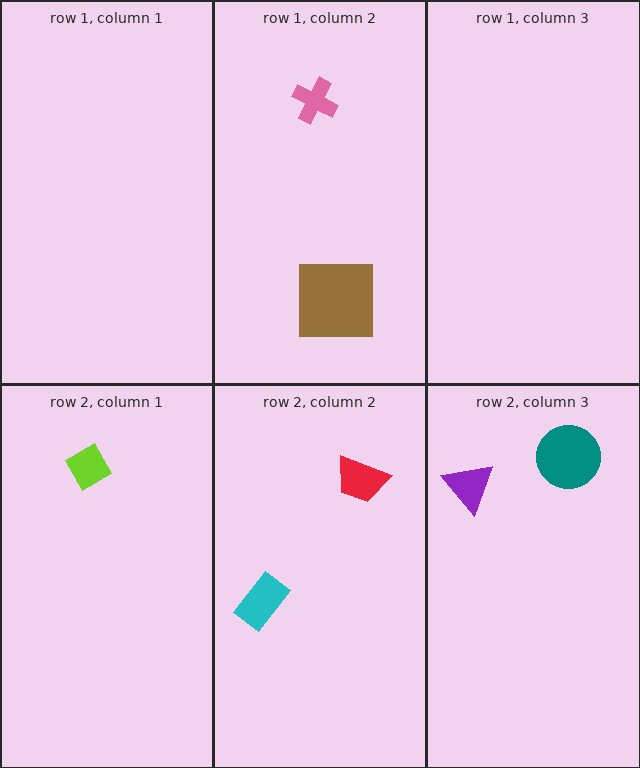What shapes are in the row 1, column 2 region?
The brown square, the pink cross.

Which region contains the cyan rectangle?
The row 2, column 2 region.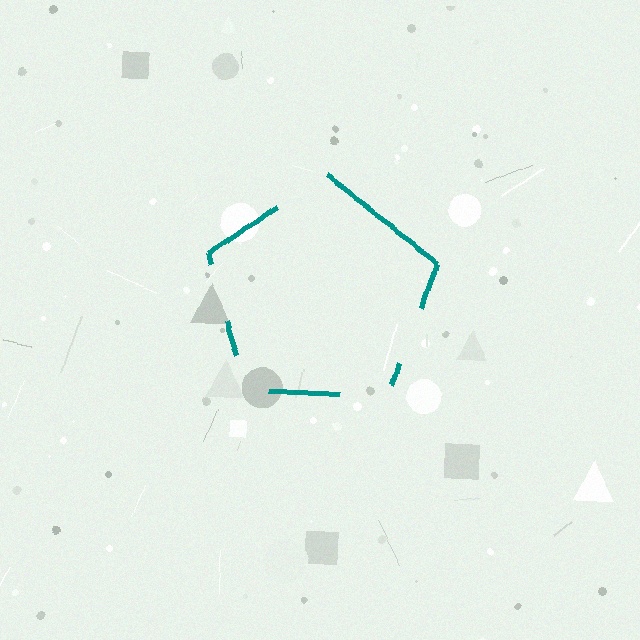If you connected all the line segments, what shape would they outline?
They would outline a pentagon.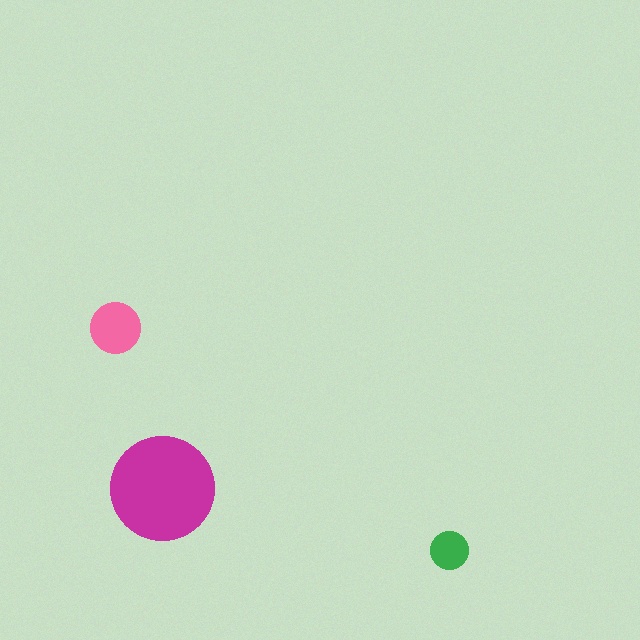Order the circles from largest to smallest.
the magenta one, the pink one, the green one.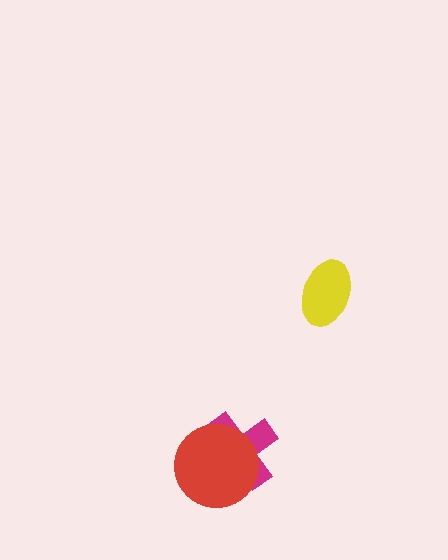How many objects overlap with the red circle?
1 object overlaps with the red circle.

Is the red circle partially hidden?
No, no other shape covers it.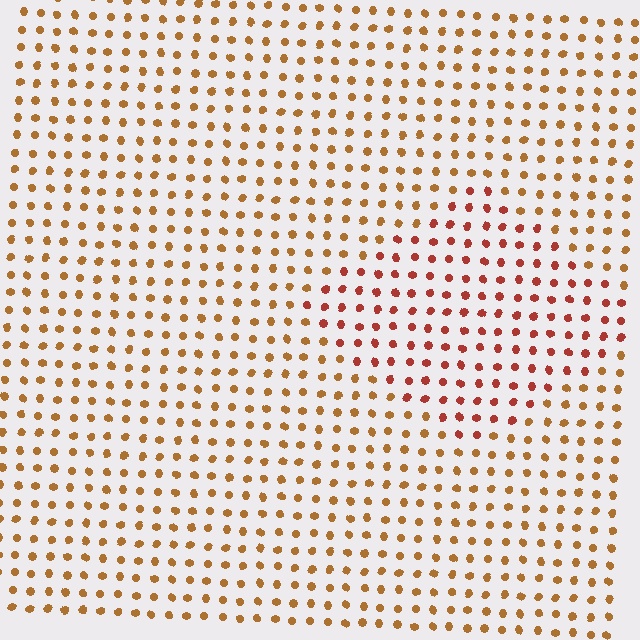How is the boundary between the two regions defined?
The boundary is defined purely by a slight shift in hue (about 29 degrees). Spacing, size, and orientation are identical on both sides.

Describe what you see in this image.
The image is filled with small brown elements in a uniform arrangement. A diamond-shaped region is visible where the elements are tinted to a slightly different hue, forming a subtle color boundary.